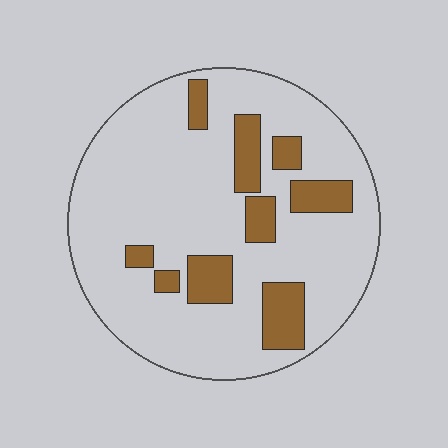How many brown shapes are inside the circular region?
9.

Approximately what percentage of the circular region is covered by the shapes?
Approximately 20%.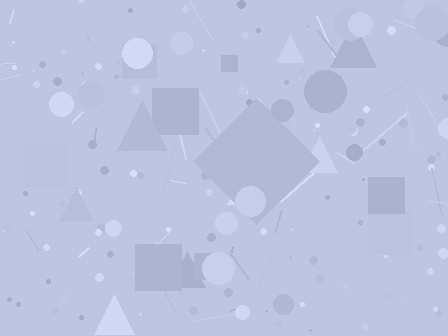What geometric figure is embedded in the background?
A diamond is embedded in the background.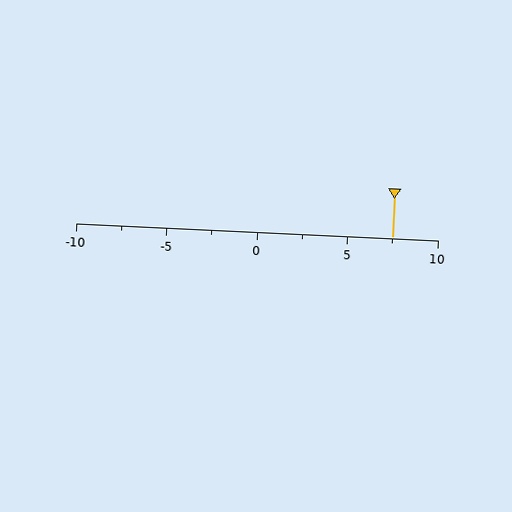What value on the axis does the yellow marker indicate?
The marker indicates approximately 7.5.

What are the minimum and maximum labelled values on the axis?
The axis runs from -10 to 10.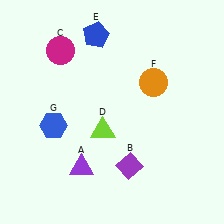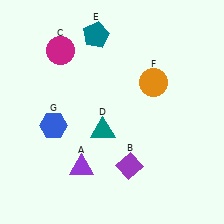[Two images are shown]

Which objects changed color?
D changed from lime to teal. E changed from blue to teal.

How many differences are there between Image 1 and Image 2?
There are 2 differences between the two images.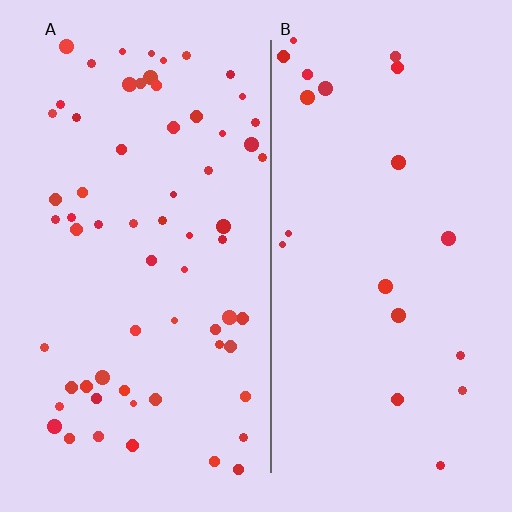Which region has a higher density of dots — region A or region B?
A (the left).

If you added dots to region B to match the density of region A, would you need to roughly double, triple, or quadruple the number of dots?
Approximately triple.